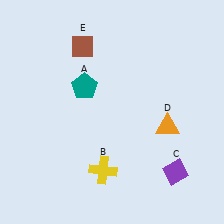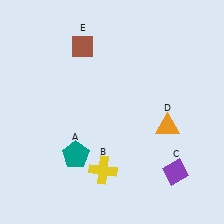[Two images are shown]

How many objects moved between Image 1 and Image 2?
1 object moved between the two images.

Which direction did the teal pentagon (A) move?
The teal pentagon (A) moved down.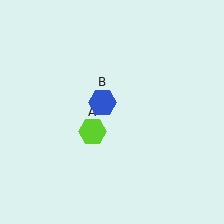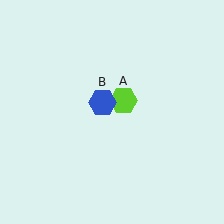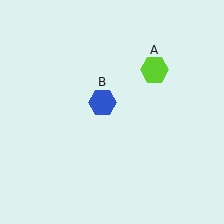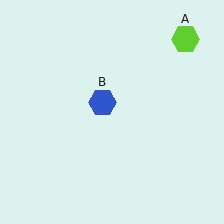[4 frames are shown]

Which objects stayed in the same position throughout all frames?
Blue hexagon (object B) remained stationary.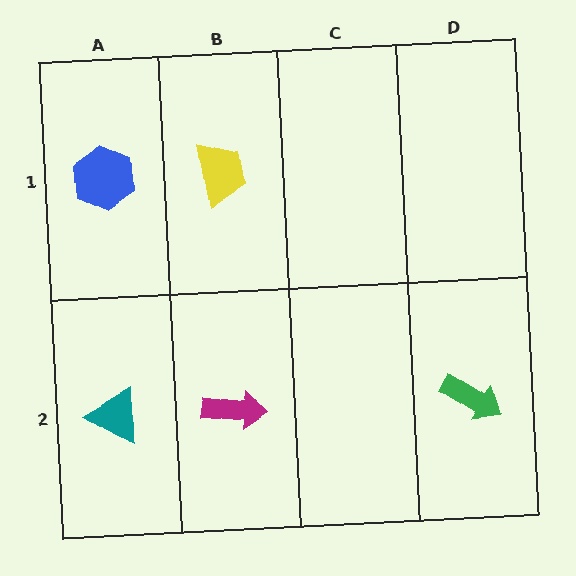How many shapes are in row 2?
3 shapes.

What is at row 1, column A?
A blue hexagon.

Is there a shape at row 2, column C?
No, that cell is empty.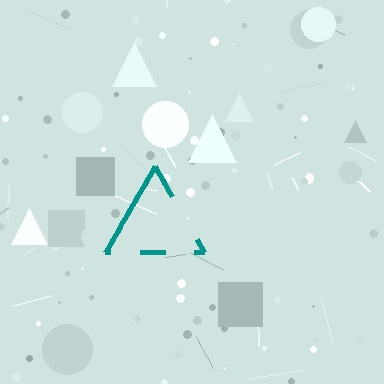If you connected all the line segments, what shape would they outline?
They would outline a triangle.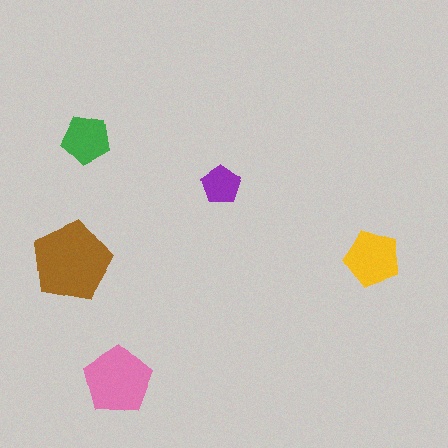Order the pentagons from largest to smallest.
the brown one, the pink one, the yellow one, the green one, the purple one.